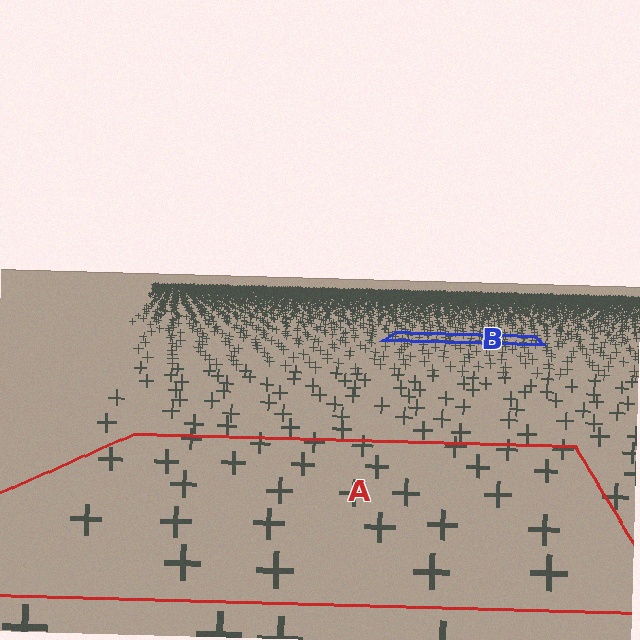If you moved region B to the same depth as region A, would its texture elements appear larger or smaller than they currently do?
They would appear larger. At a closer depth, the same texture elements are projected at a bigger on-screen size.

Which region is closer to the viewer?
Region A is closer. The texture elements there are larger and more spread out.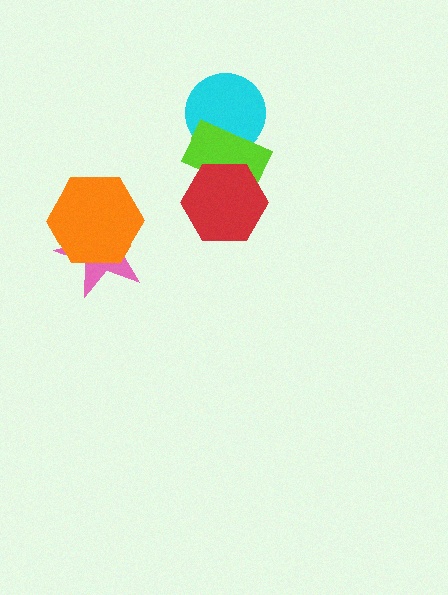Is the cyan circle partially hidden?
Yes, it is partially covered by another shape.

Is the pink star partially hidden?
Yes, it is partially covered by another shape.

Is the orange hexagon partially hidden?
No, no other shape covers it.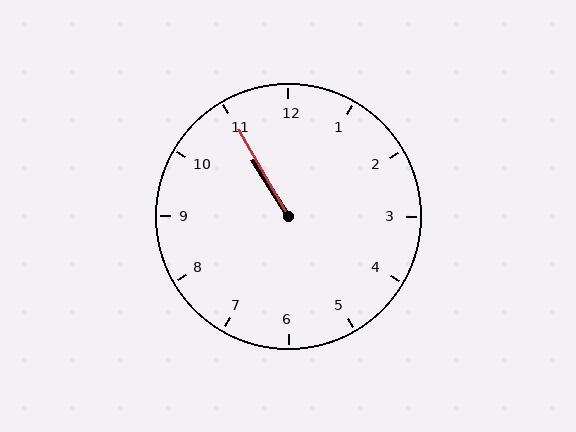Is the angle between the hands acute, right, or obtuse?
It is acute.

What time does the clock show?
10:55.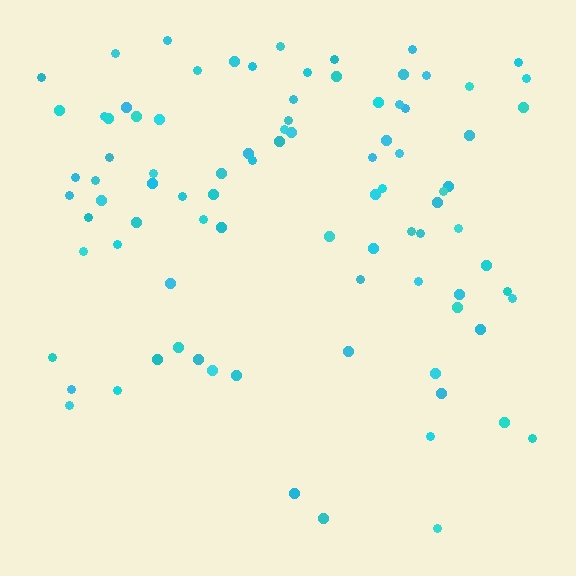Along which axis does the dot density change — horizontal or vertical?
Vertical.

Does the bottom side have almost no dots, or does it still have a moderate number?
Still a moderate number, just noticeably fewer than the top.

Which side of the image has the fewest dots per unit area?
The bottom.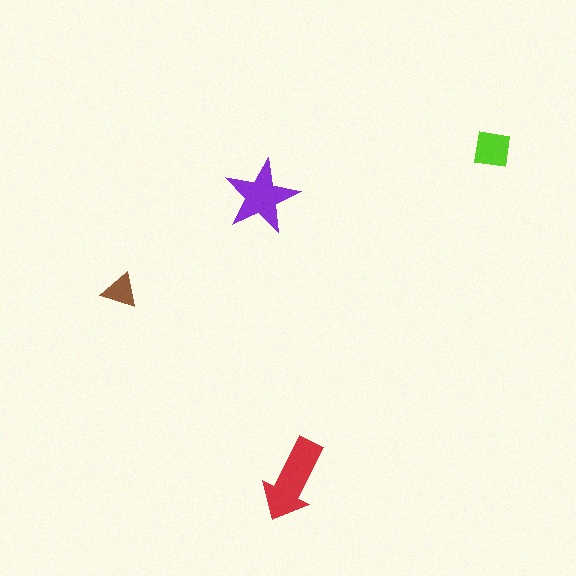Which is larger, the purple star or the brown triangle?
The purple star.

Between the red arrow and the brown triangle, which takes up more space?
The red arrow.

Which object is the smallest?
The brown triangle.